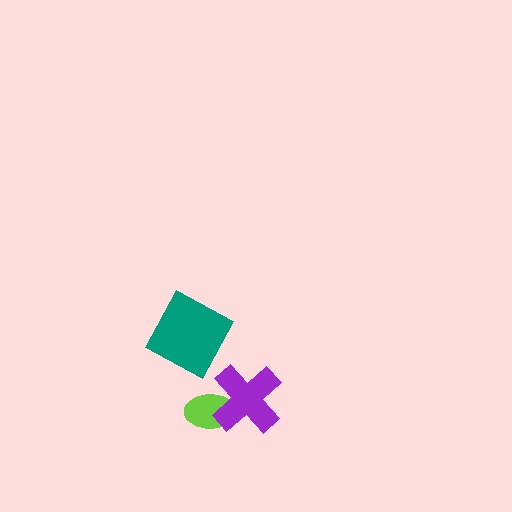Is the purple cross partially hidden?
No, no other shape covers it.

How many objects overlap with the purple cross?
1 object overlaps with the purple cross.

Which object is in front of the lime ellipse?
The purple cross is in front of the lime ellipse.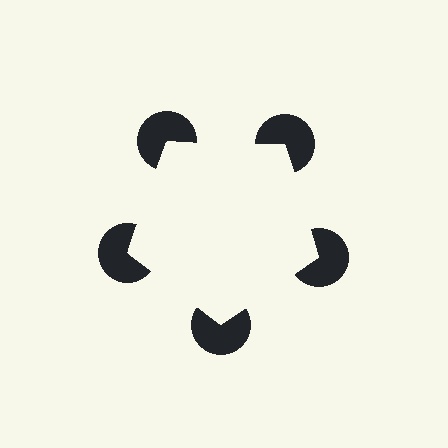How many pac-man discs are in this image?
There are 5 — one at each vertex of the illusory pentagon.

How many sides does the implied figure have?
5 sides.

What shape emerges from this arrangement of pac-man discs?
An illusory pentagon — its edges are inferred from the aligned wedge cuts in the pac-man discs, not physically drawn.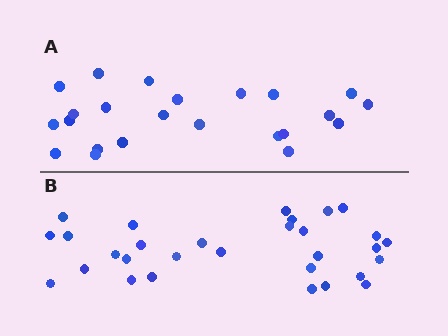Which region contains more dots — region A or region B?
Region B (the bottom region) has more dots.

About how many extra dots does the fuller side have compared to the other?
Region B has roughly 8 or so more dots than region A.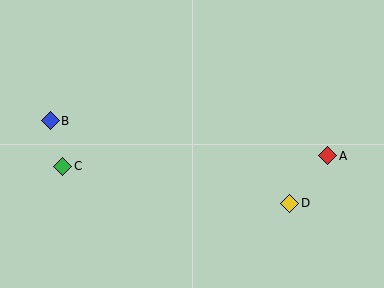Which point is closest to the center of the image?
Point D at (290, 203) is closest to the center.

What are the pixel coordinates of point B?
Point B is at (50, 121).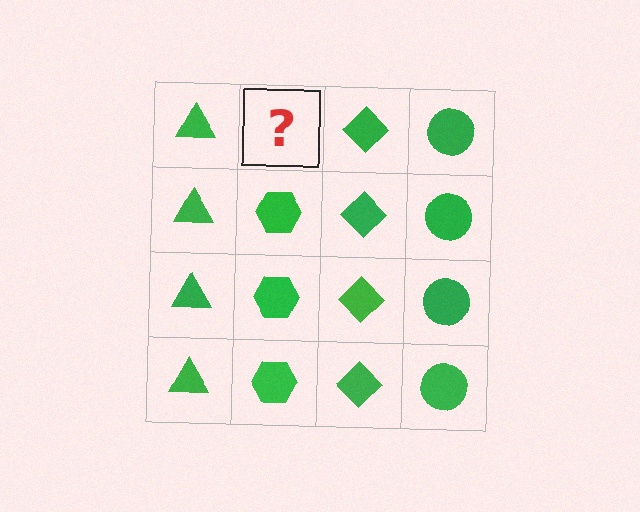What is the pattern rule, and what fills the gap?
The rule is that each column has a consistent shape. The gap should be filled with a green hexagon.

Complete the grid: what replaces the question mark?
The question mark should be replaced with a green hexagon.